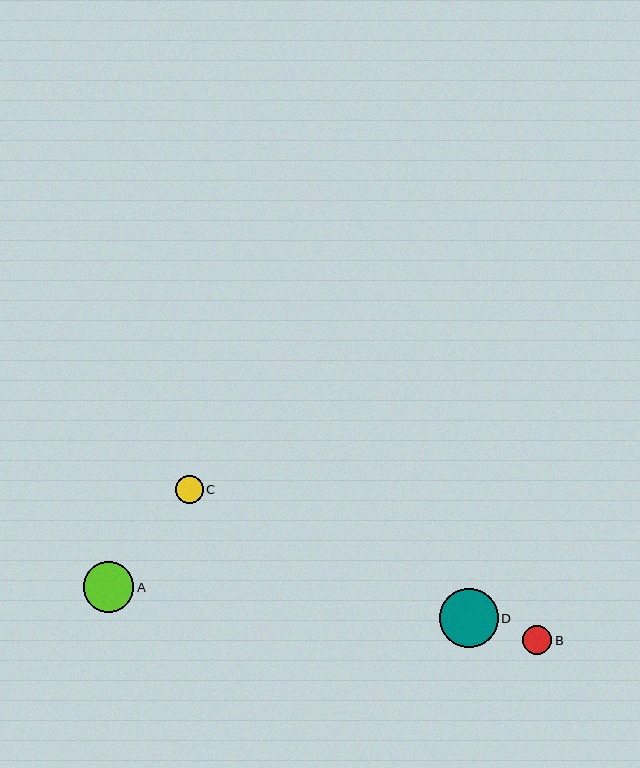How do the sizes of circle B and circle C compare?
Circle B and circle C are approximately the same size.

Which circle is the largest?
Circle D is the largest with a size of approximately 59 pixels.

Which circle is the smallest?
Circle C is the smallest with a size of approximately 27 pixels.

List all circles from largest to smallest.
From largest to smallest: D, A, B, C.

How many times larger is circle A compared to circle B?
Circle A is approximately 1.7 times the size of circle B.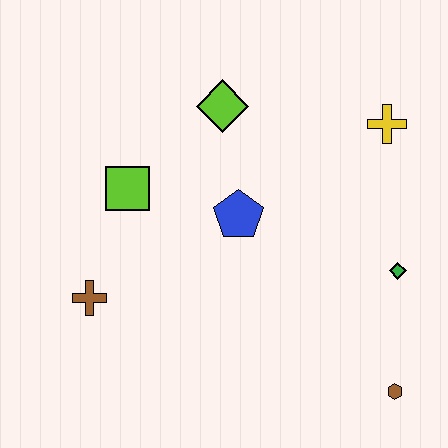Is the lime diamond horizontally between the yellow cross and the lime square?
Yes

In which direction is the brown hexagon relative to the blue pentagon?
The brown hexagon is below the blue pentagon.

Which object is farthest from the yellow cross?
The brown cross is farthest from the yellow cross.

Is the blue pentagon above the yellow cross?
No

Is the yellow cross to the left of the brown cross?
No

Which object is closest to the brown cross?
The lime square is closest to the brown cross.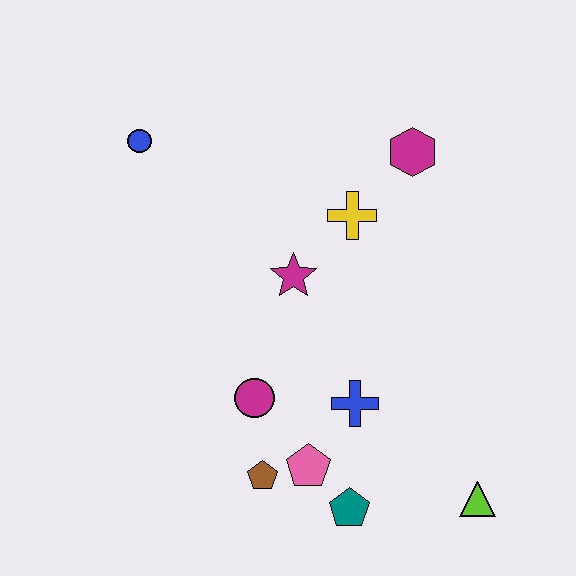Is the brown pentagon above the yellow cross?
No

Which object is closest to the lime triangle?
The teal pentagon is closest to the lime triangle.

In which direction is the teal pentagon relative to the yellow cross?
The teal pentagon is below the yellow cross.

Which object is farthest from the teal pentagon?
The blue circle is farthest from the teal pentagon.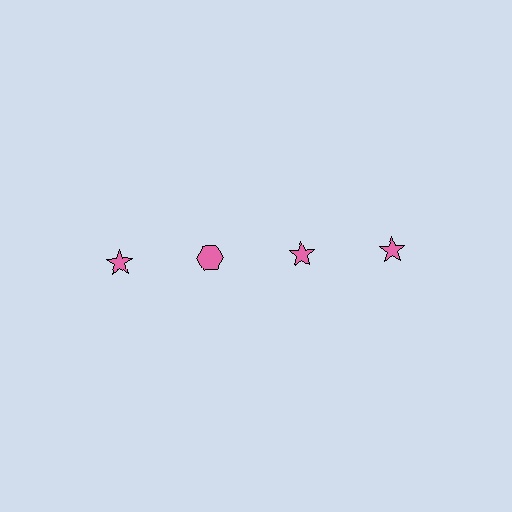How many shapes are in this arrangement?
There are 4 shapes arranged in a grid pattern.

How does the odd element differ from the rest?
It has a different shape: hexagon instead of star.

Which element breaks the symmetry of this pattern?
The pink hexagon in the top row, second from left column breaks the symmetry. All other shapes are pink stars.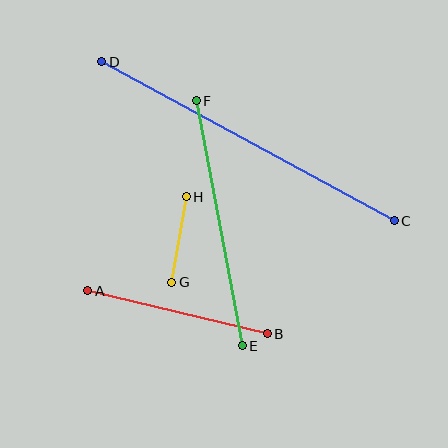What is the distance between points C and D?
The distance is approximately 333 pixels.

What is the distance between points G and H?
The distance is approximately 87 pixels.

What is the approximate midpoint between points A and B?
The midpoint is at approximately (178, 312) pixels.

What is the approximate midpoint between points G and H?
The midpoint is at approximately (179, 240) pixels.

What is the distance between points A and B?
The distance is approximately 185 pixels.